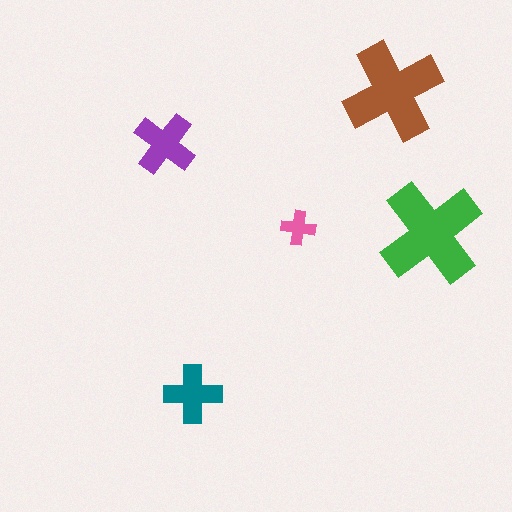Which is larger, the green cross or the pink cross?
The green one.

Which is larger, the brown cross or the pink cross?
The brown one.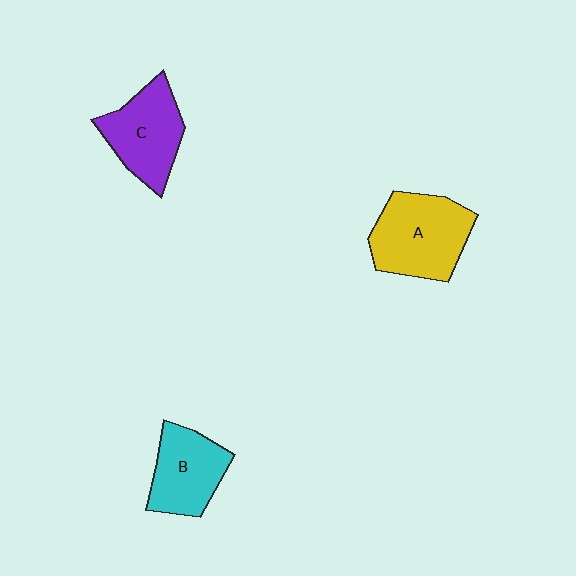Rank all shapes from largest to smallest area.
From largest to smallest: A (yellow), C (purple), B (cyan).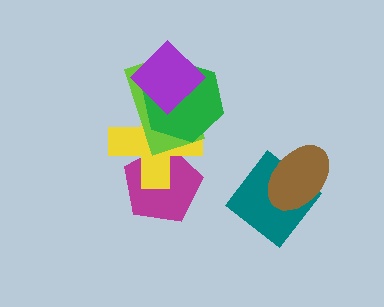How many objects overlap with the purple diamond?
3 objects overlap with the purple diamond.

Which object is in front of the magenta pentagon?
The yellow cross is in front of the magenta pentagon.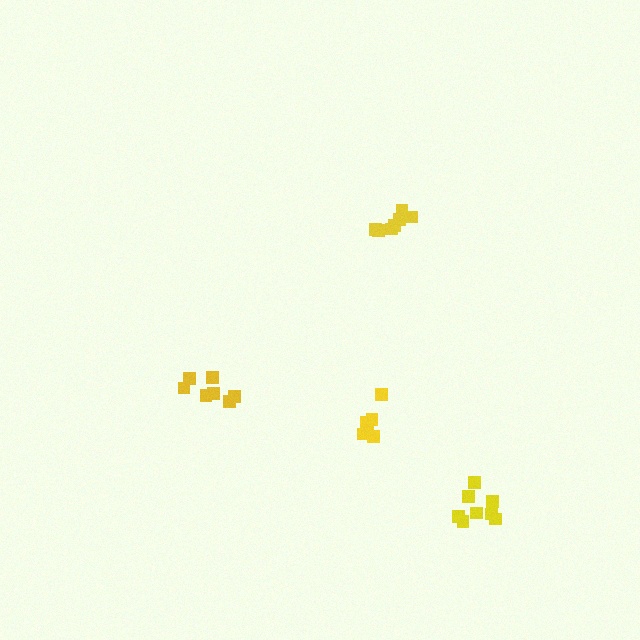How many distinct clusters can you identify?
There are 4 distinct clusters.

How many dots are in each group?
Group 1: 7 dots, Group 2: 7 dots, Group 3: 7 dots, Group 4: 8 dots (29 total).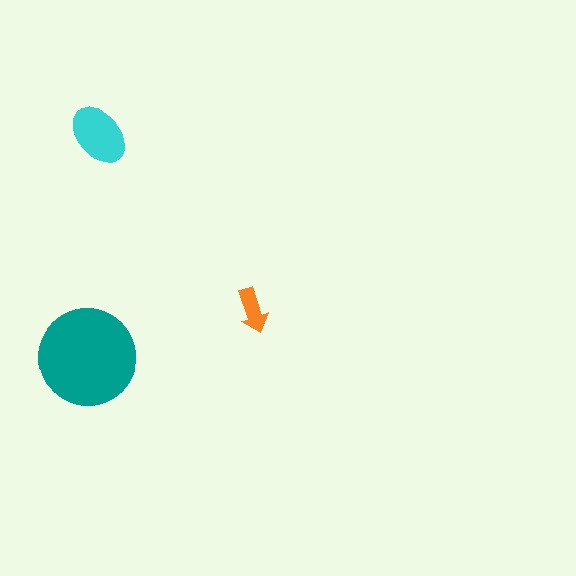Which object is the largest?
The teal circle.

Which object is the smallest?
The orange arrow.